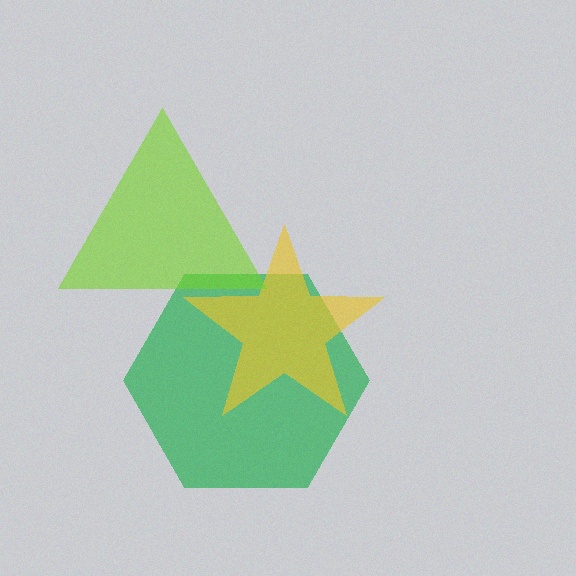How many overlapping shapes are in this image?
There are 3 overlapping shapes in the image.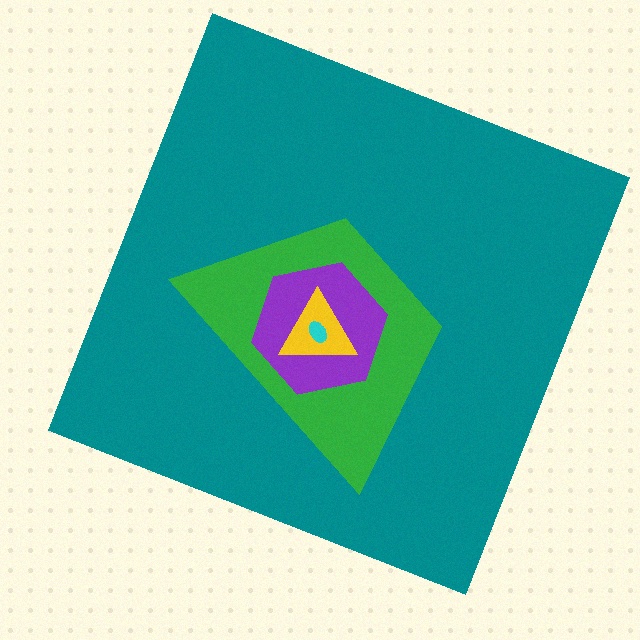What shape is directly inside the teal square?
The green trapezoid.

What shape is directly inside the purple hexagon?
The yellow triangle.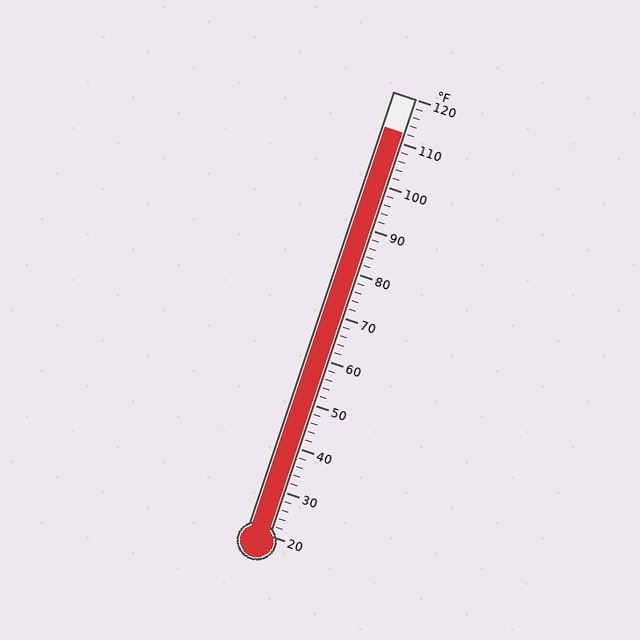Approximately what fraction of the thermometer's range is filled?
The thermometer is filled to approximately 90% of its range.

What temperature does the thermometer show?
The thermometer shows approximately 112°F.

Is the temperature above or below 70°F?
The temperature is above 70°F.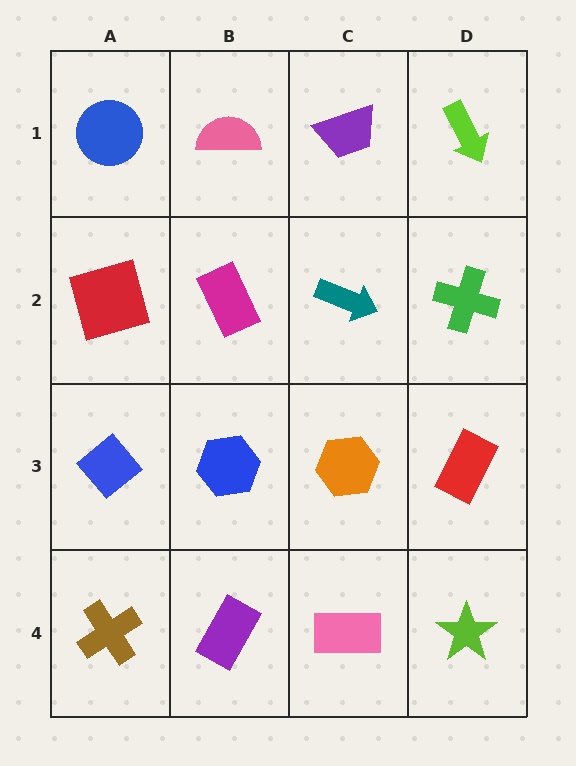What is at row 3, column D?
A red rectangle.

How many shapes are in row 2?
4 shapes.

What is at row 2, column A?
A red square.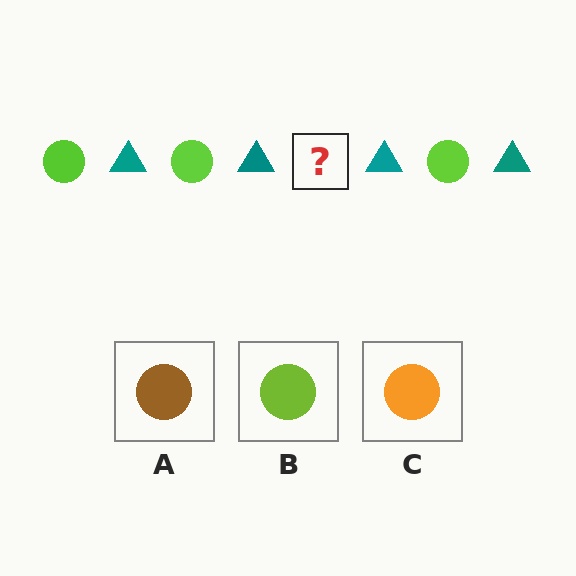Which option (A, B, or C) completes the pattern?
B.